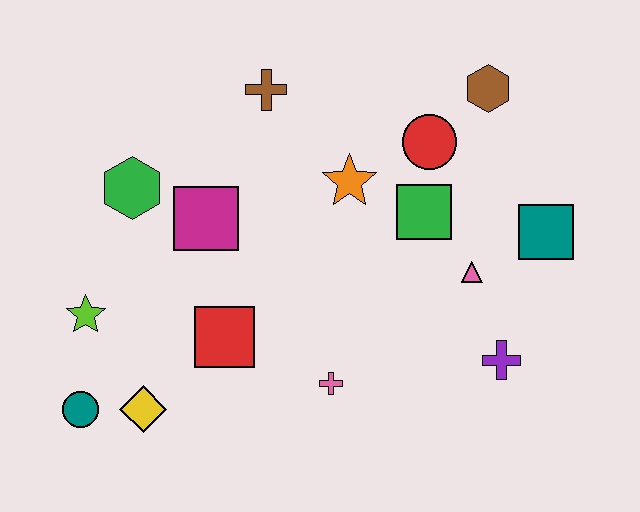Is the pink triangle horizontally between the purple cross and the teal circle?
Yes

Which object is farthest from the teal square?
The teal circle is farthest from the teal square.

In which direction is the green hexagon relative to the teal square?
The green hexagon is to the left of the teal square.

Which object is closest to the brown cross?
The orange star is closest to the brown cross.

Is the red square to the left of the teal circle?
No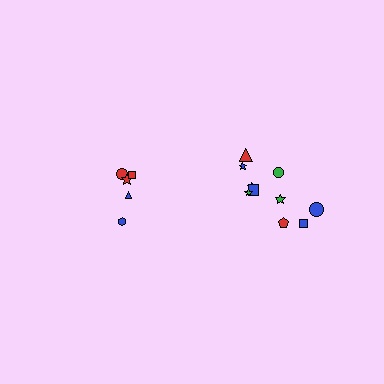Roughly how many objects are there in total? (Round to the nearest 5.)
Roughly 15 objects in total.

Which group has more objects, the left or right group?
The right group.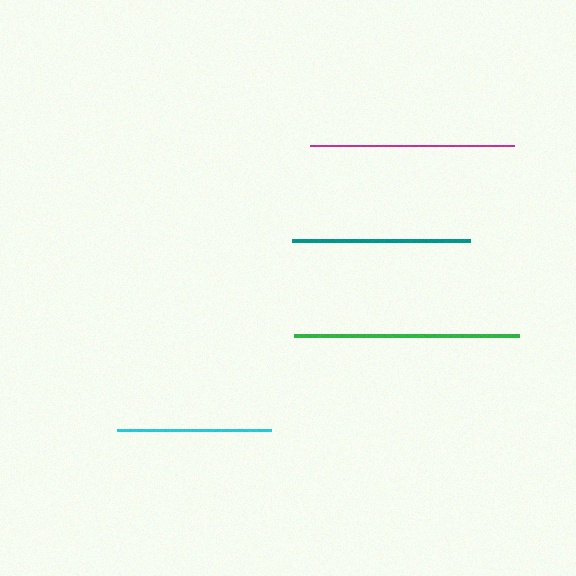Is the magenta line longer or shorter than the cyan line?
The magenta line is longer than the cyan line.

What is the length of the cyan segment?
The cyan segment is approximately 154 pixels long.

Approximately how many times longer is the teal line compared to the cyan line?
The teal line is approximately 1.2 times the length of the cyan line.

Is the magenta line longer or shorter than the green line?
The green line is longer than the magenta line.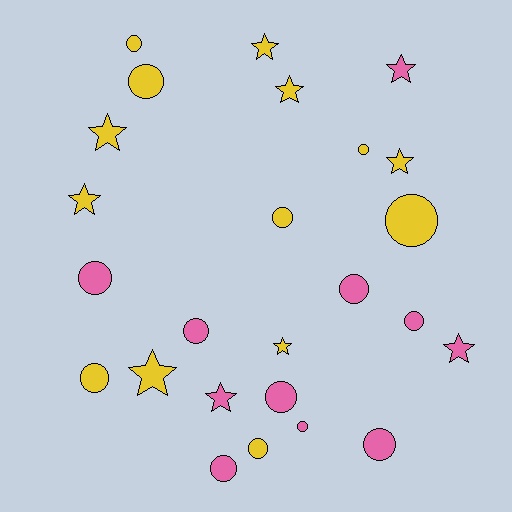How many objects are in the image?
There are 25 objects.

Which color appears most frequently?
Yellow, with 14 objects.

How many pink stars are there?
There are 3 pink stars.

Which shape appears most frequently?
Circle, with 15 objects.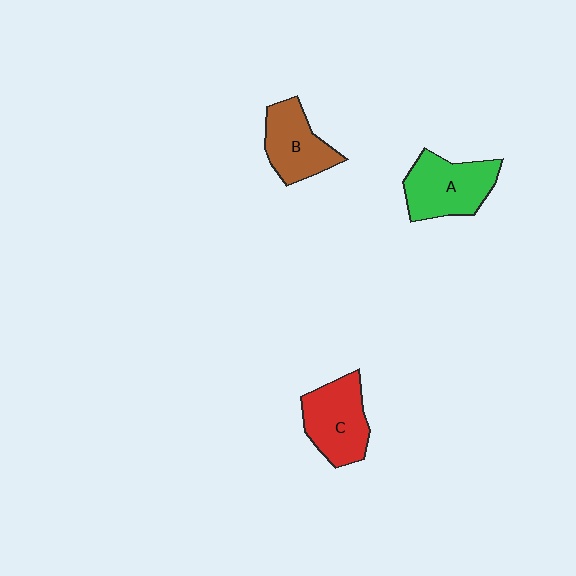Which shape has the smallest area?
Shape B (brown).